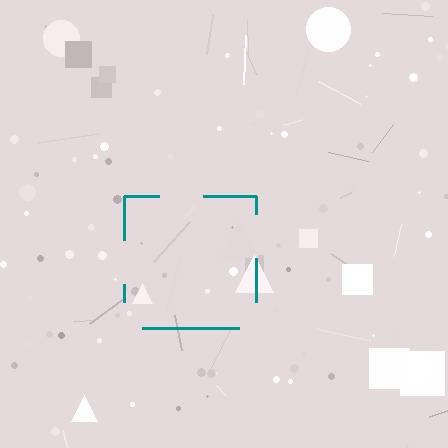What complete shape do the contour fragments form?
The contour fragments form a square.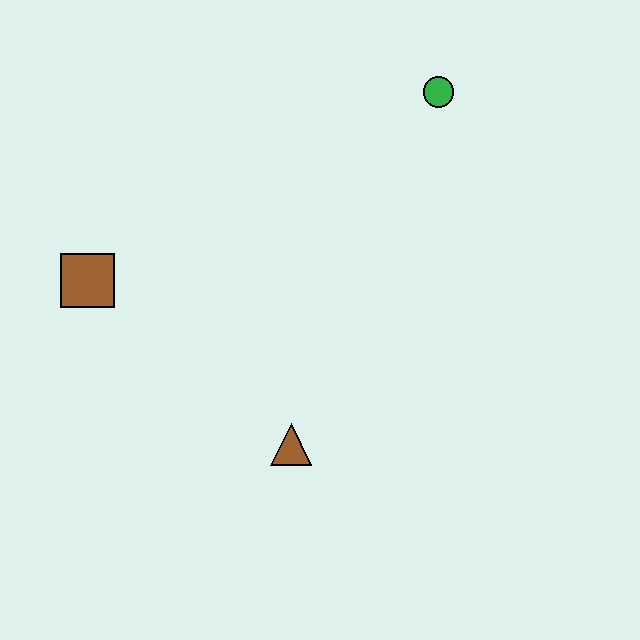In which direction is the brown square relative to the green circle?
The brown square is to the left of the green circle.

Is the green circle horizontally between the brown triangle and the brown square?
No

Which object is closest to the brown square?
The brown triangle is closest to the brown square.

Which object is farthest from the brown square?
The green circle is farthest from the brown square.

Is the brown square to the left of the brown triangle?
Yes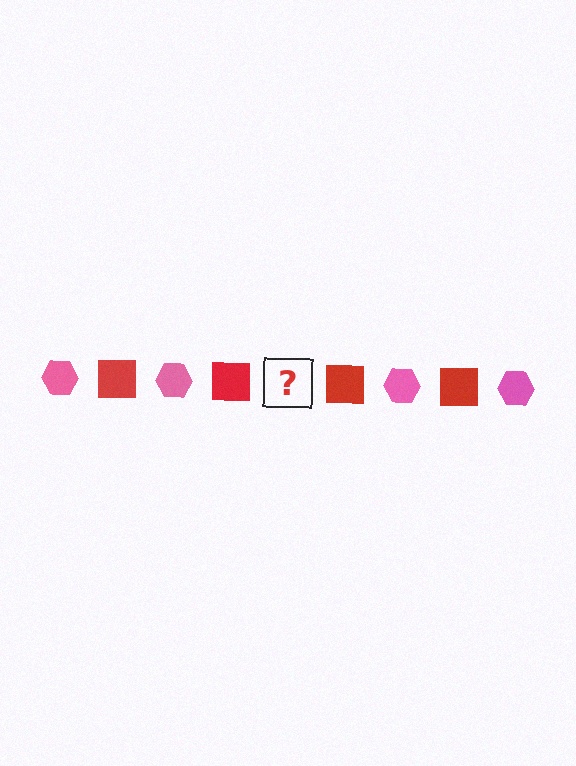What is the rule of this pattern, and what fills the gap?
The rule is that the pattern alternates between pink hexagon and red square. The gap should be filled with a pink hexagon.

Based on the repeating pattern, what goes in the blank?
The blank should be a pink hexagon.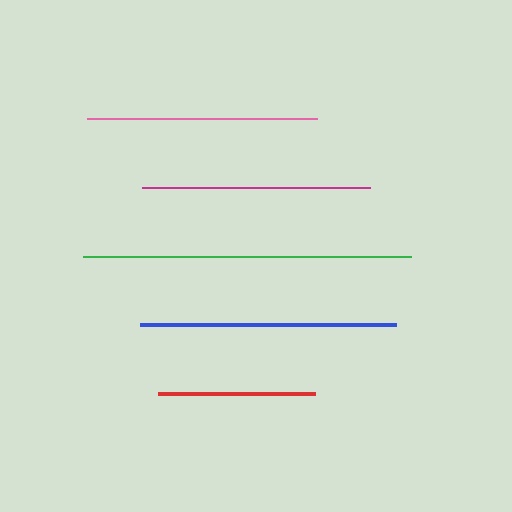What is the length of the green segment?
The green segment is approximately 328 pixels long.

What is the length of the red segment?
The red segment is approximately 157 pixels long.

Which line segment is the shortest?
The red line is the shortest at approximately 157 pixels.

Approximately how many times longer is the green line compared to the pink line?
The green line is approximately 1.4 times the length of the pink line.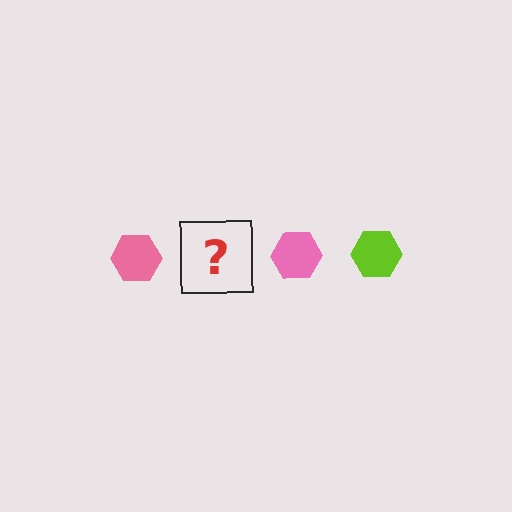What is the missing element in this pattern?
The missing element is a lime hexagon.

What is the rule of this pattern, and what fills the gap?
The rule is that the pattern cycles through pink, lime hexagons. The gap should be filled with a lime hexagon.